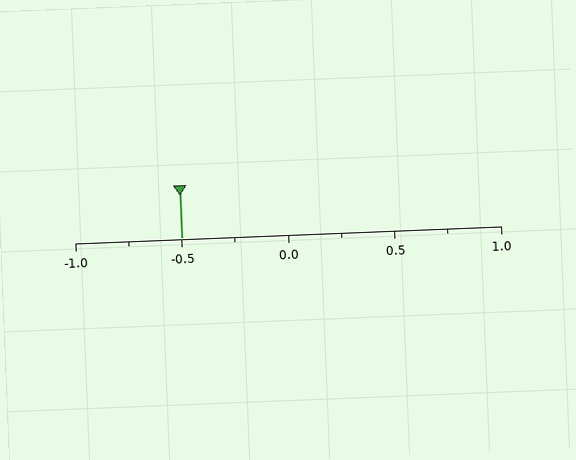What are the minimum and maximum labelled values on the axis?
The axis runs from -1.0 to 1.0.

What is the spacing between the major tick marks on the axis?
The major ticks are spaced 0.5 apart.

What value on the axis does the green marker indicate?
The marker indicates approximately -0.5.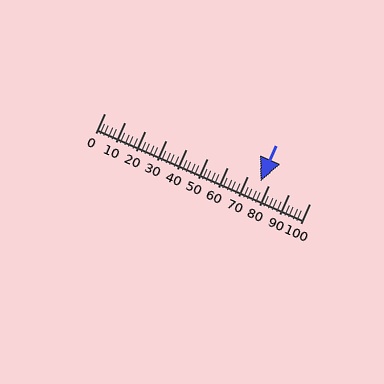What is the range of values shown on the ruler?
The ruler shows values from 0 to 100.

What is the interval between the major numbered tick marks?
The major tick marks are spaced 10 units apart.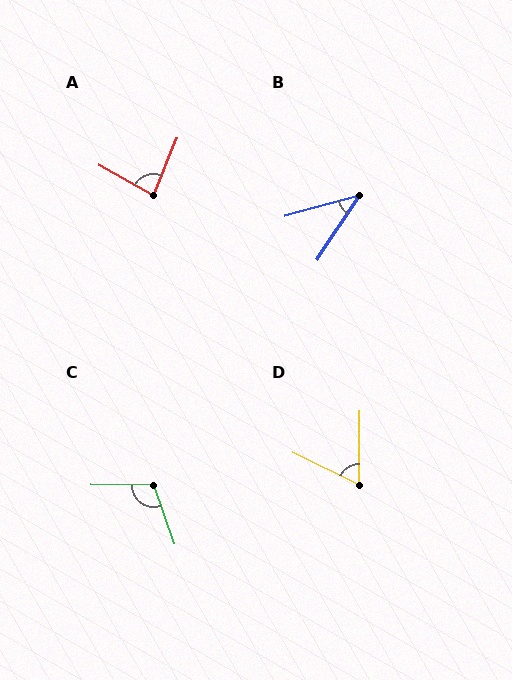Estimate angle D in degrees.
Approximately 65 degrees.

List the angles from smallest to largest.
B (41°), D (65°), A (82°), C (110°).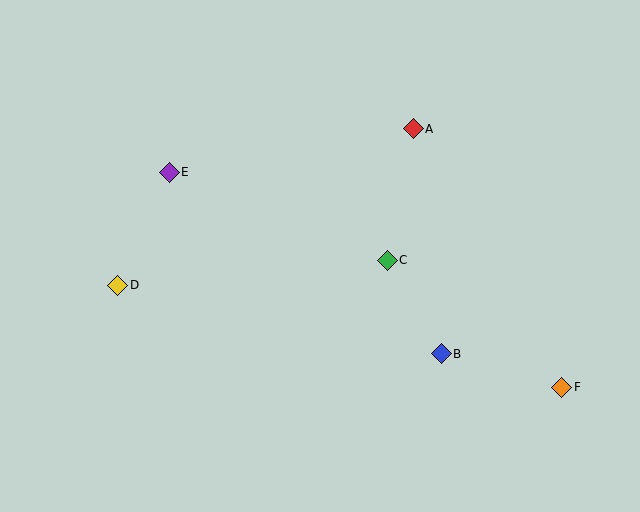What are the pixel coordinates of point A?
Point A is at (413, 129).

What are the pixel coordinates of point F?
Point F is at (562, 388).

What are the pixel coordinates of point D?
Point D is at (118, 285).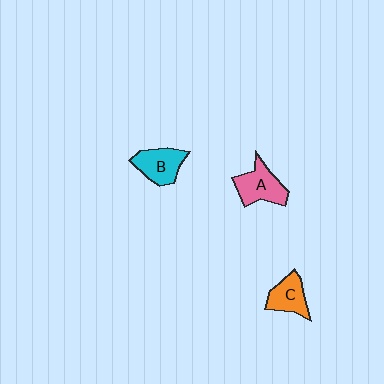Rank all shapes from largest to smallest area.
From largest to smallest: A (pink), B (cyan), C (orange).